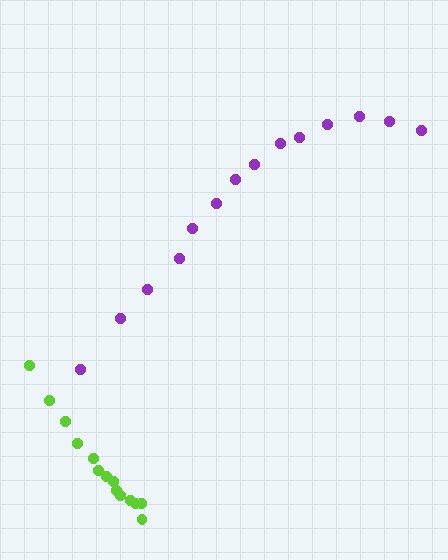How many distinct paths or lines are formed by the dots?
There are 2 distinct paths.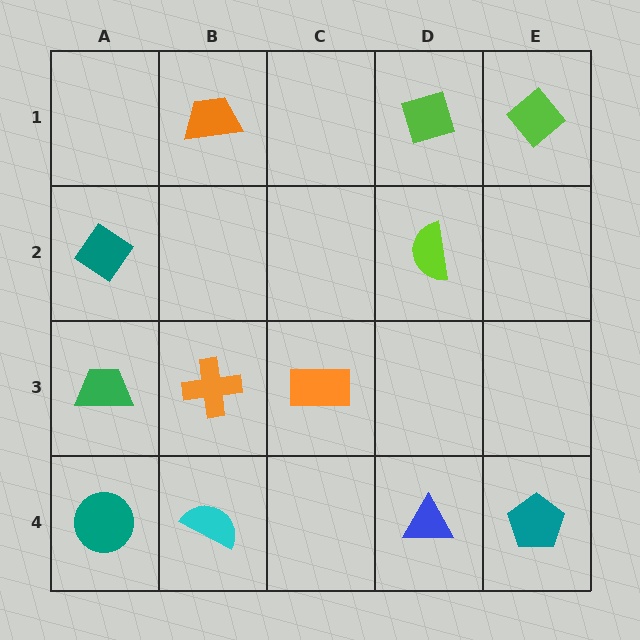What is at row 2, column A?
A teal diamond.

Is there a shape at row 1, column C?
No, that cell is empty.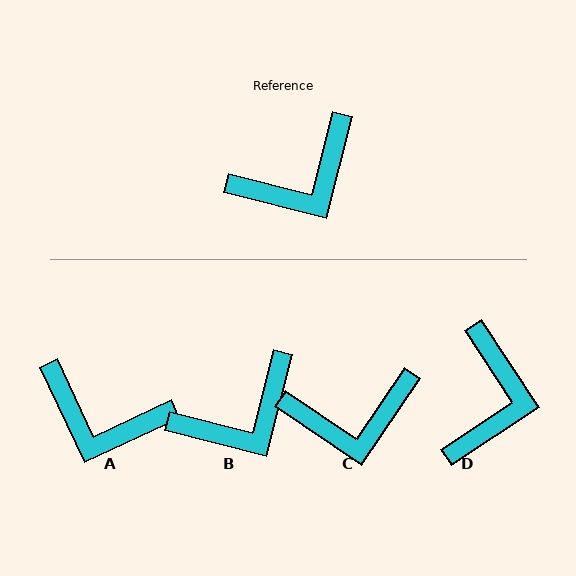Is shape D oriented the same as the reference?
No, it is off by about 48 degrees.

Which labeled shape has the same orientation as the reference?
B.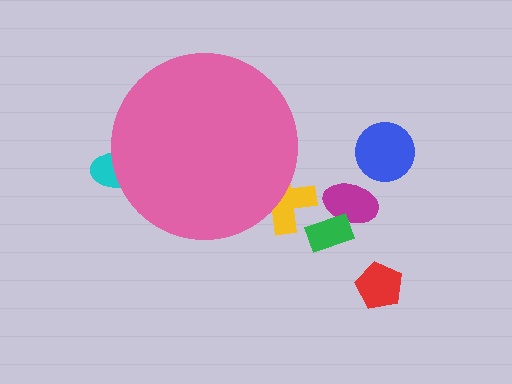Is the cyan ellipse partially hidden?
Yes, the cyan ellipse is partially hidden behind the pink circle.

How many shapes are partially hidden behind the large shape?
2 shapes are partially hidden.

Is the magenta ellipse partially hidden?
No, the magenta ellipse is fully visible.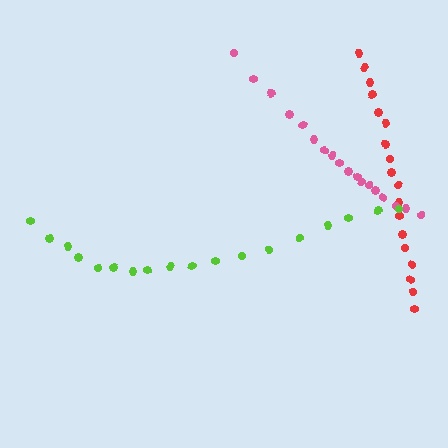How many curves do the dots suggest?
There are 3 distinct paths.